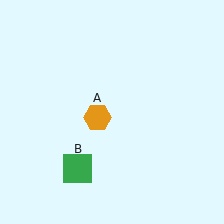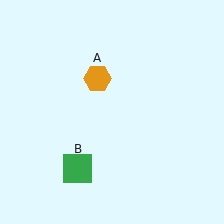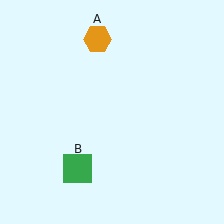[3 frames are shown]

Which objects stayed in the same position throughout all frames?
Green square (object B) remained stationary.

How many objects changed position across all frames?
1 object changed position: orange hexagon (object A).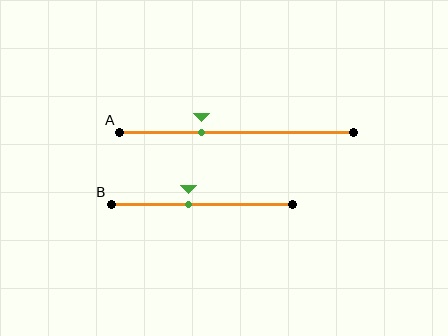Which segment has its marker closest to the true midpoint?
Segment B has its marker closest to the true midpoint.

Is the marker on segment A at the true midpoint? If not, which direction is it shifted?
No, the marker on segment A is shifted to the left by about 15% of the segment length.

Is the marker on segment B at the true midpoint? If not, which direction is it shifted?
No, the marker on segment B is shifted to the left by about 7% of the segment length.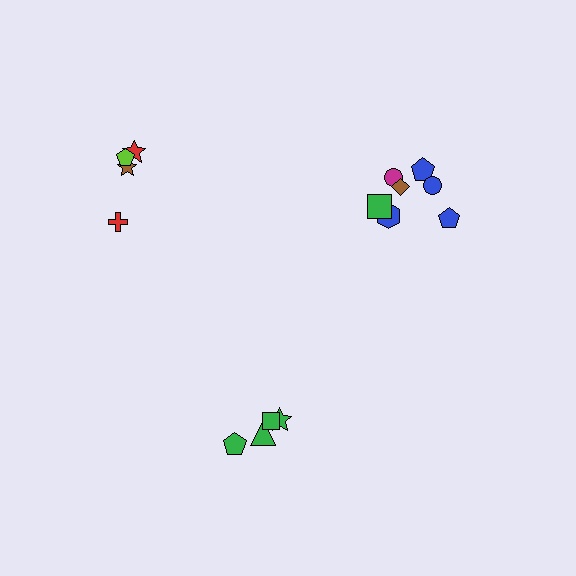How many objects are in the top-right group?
There are 7 objects.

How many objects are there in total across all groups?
There are 15 objects.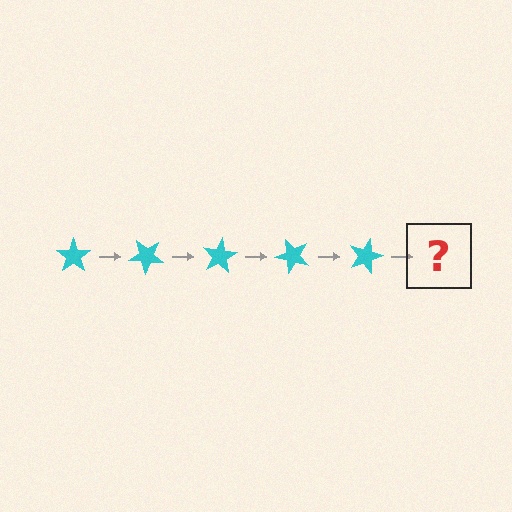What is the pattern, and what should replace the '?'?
The pattern is that the star rotates 40 degrees each step. The '?' should be a cyan star rotated 200 degrees.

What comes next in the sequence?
The next element should be a cyan star rotated 200 degrees.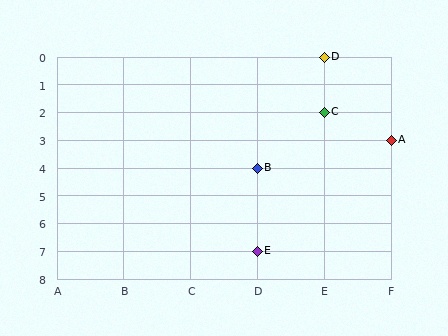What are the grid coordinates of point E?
Point E is at grid coordinates (D, 7).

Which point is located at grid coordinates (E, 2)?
Point C is at (E, 2).